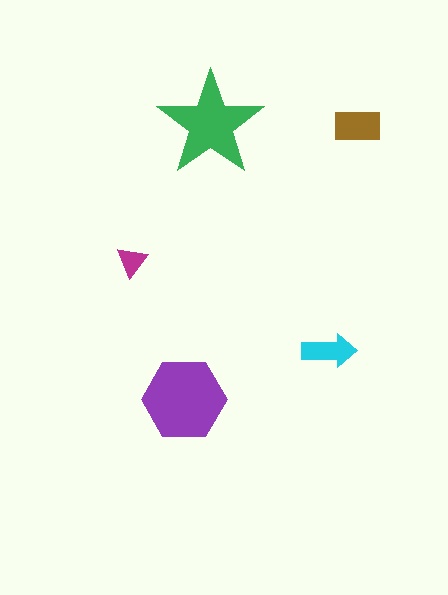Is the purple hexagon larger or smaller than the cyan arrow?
Larger.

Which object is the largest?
The purple hexagon.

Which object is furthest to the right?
The brown rectangle is rightmost.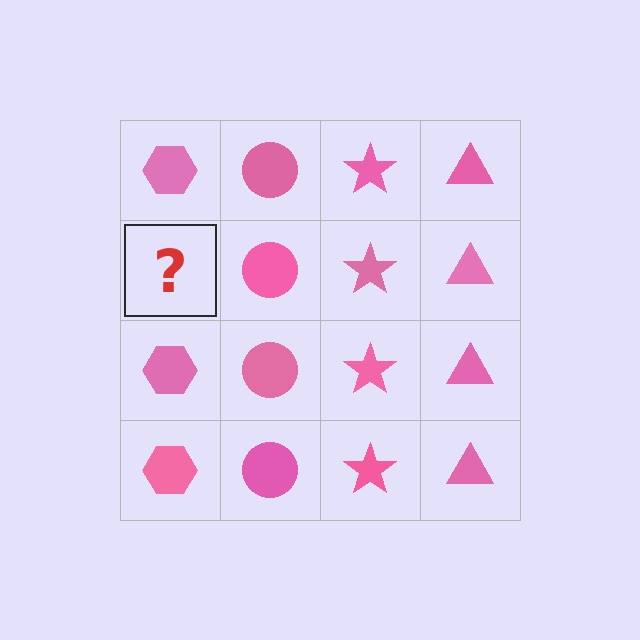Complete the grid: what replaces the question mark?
The question mark should be replaced with a pink hexagon.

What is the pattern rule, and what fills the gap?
The rule is that each column has a consistent shape. The gap should be filled with a pink hexagon.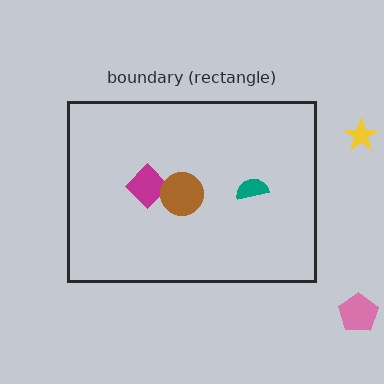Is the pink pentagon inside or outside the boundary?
Outside.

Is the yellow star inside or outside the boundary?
Outside.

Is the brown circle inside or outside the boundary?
Inside.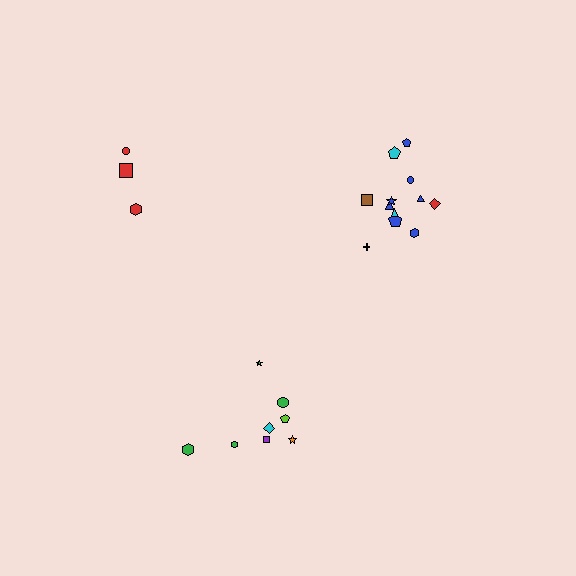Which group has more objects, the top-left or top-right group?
The top-right group.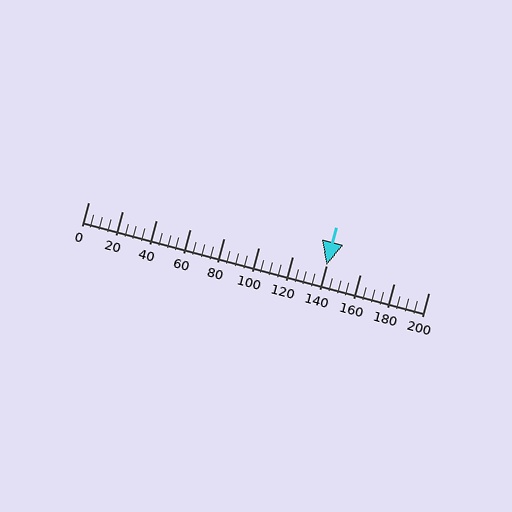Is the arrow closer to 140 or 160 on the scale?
The arrow is closer to 140.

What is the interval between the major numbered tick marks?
The major tick marks are spaced 20 units apart.